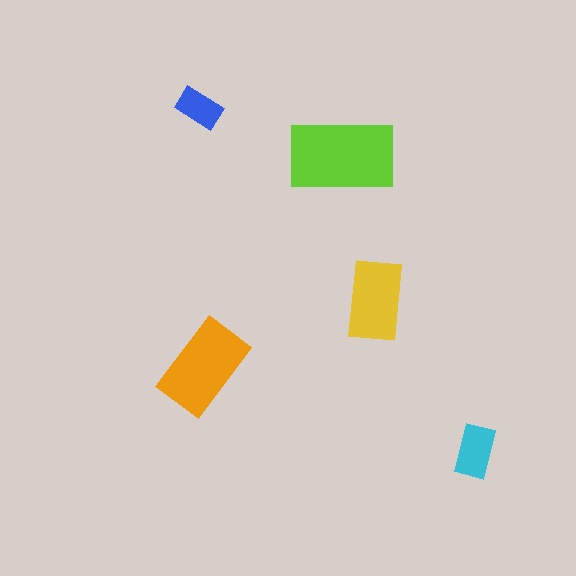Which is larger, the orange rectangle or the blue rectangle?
The orange one.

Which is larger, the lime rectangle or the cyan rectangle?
The lime one.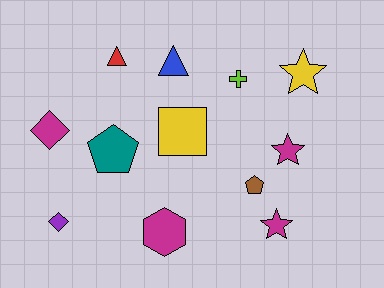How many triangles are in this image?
There are 2 triangles.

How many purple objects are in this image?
There is 1 purple object.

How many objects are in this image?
There are 12 objects.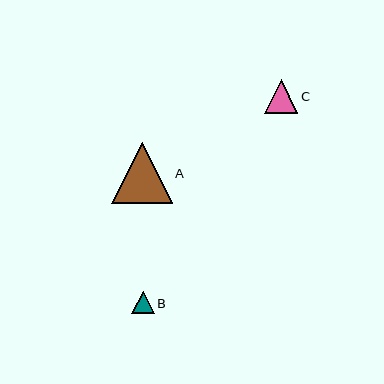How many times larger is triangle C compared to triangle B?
Triangle C is approximately 1.5 times the size of triangle B.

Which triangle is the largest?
Triangle A is the largest with a size of approximately 60 pixels.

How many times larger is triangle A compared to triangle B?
Triangle A is approximately 2.7 times the size of triangle B.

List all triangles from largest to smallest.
From largest to smallest: A, C, B.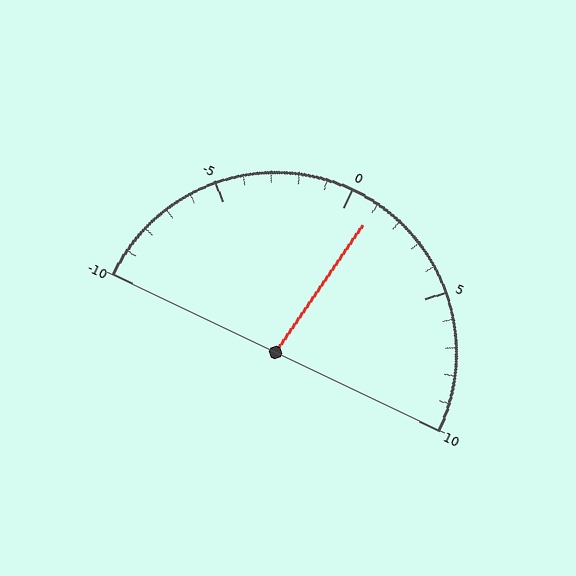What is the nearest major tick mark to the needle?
The nearest major tick mark is 0.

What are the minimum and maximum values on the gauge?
The gauge ranges from -10 to 10.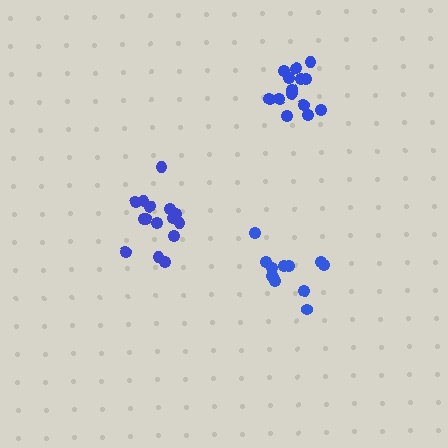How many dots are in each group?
Group 1: 12 dots, Group 2: 14 dots, Group 3: 15 dots (41 total).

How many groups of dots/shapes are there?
There are 3 groups.